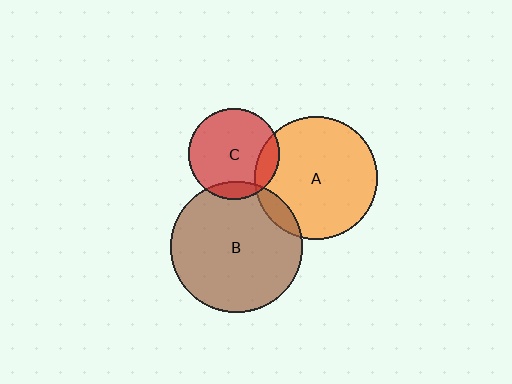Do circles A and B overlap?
Yes.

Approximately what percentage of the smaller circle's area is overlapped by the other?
Approximately 10%.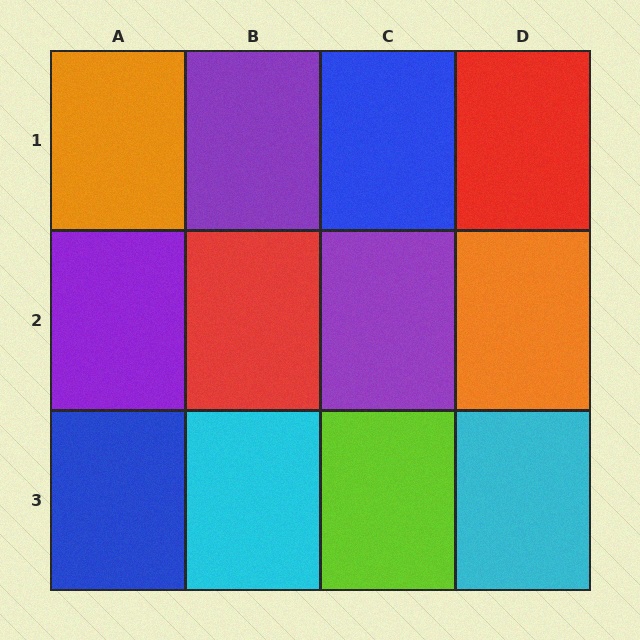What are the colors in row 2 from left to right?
Purple, red, purple, orange.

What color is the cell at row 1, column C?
Blue.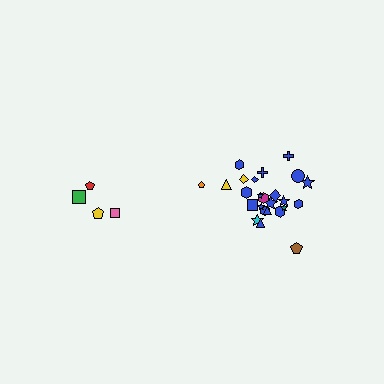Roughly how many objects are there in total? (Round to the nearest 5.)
Roughly 30 objects in total.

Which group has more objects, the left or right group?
The right group.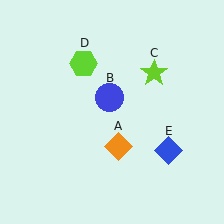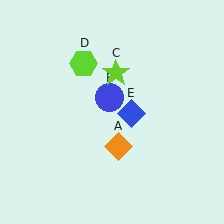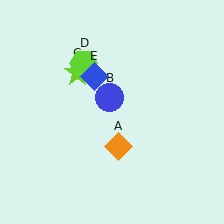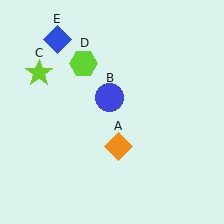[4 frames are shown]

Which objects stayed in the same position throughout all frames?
Orange diamond (object A) and blue circle (object B) and lime hexagon (object D) remained stationary.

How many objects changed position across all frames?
2 objects changed position: lime star (object C), blue diamond (object E).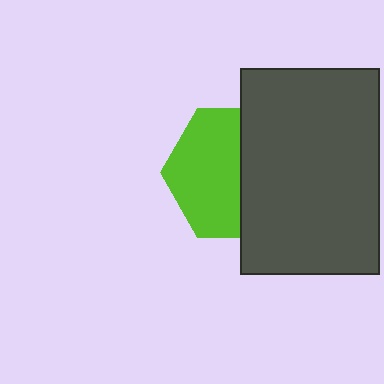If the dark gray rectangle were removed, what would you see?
You would see the complete lime hexagon.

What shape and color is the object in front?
The object in front is a dark gray rectangle.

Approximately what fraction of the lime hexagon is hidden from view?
Roughly 46% of the lime hexagon is hidden behind the dark gray rectangle.